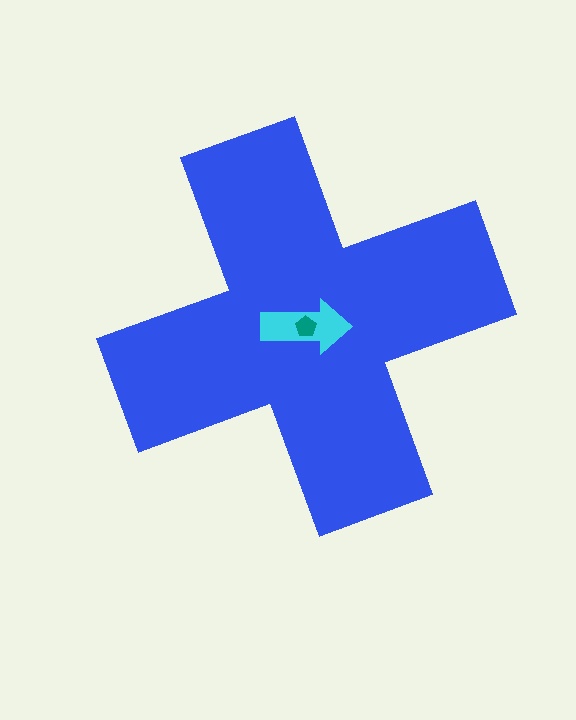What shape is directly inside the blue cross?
The cyan arrow.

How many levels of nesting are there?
3.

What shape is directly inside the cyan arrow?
The teal pentagon.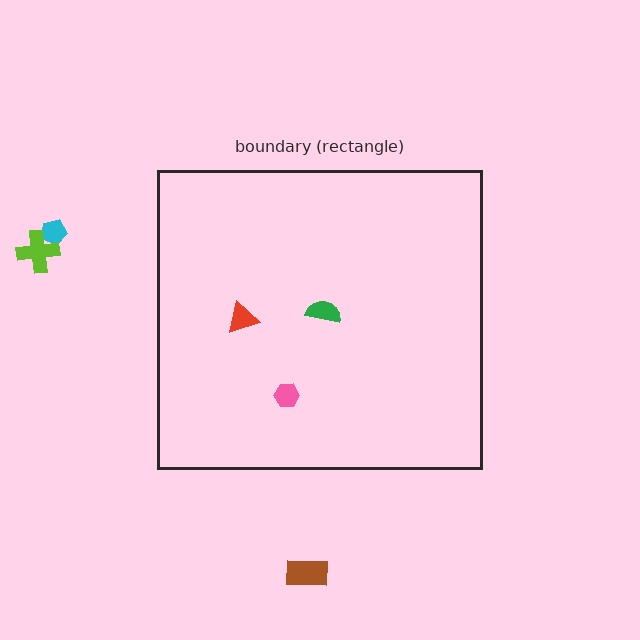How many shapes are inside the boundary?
3 inside, 3 outside.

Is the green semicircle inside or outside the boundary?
Inside.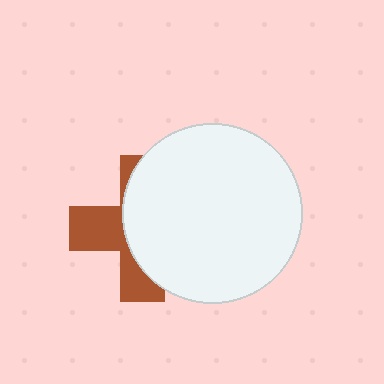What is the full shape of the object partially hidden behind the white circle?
The partially hidden object is a brown cross.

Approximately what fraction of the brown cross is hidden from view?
Roughly 60% of the brown cross is hidden behind the white circle.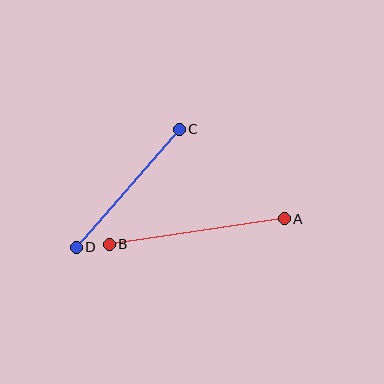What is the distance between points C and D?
The distance is approximately 156 pixels.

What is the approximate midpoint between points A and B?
The midpoint is at approximately (197, 232) pixels.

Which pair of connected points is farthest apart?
Points A and B are farthest apart.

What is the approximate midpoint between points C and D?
The midpoint is at approximately (128, 188) pixels.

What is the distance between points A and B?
The distance is approximately 177 pixels.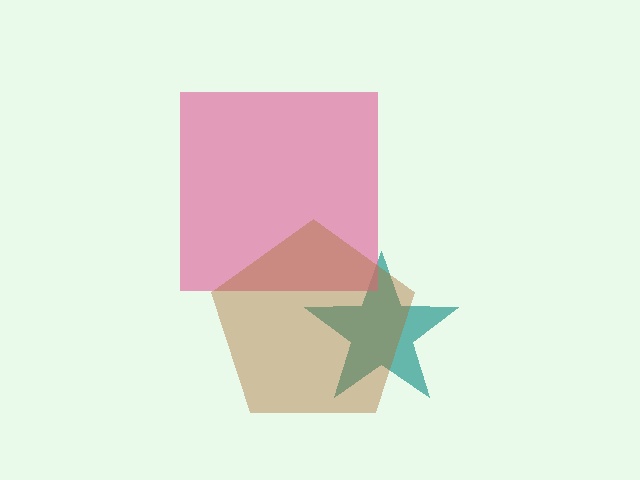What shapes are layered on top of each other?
The layered shapes are: a teal star, a pink square, a brown pentagon.